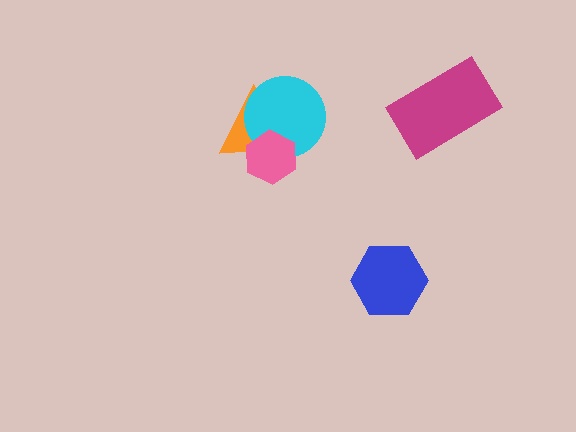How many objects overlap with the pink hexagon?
2 objects overlap with the pink hexagon.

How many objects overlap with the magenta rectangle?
0 objects overlap with the magenta rectangle.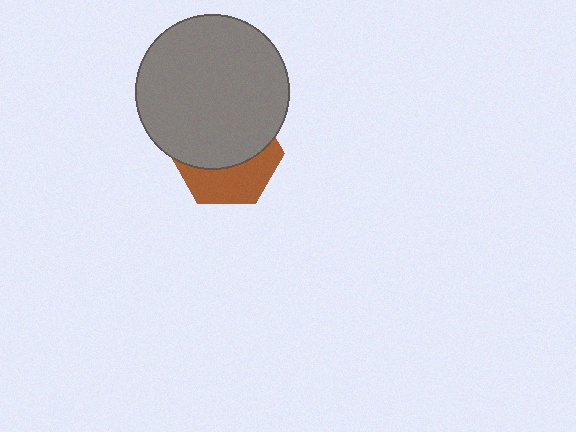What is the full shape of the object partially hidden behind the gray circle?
The partially hidden object is a brown hexagon.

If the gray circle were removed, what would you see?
You would see the complete brown hexagon.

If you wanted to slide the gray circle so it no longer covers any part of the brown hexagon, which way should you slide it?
Slide it up — that is the most direct way to separate the two shapes.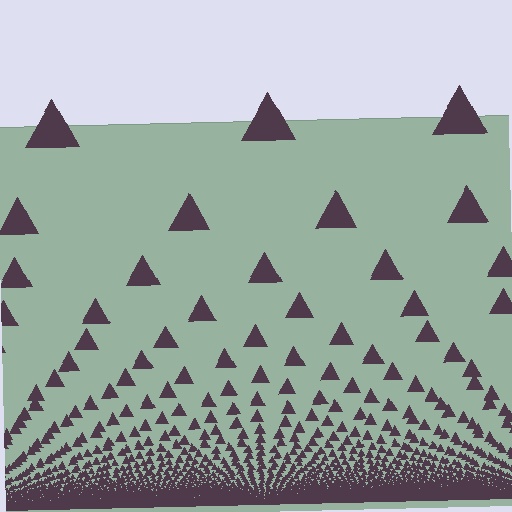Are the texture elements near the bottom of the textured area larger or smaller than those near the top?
Smaller. The gradient is inverted — elements near the bottom are smaller and denser.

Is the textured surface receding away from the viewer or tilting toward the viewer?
The surface appears to tilt toward the viewer. Texture elements get larger and sparser toward the top.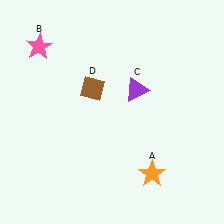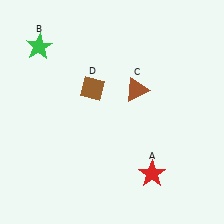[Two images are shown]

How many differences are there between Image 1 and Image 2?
There are 3 differences between the two images.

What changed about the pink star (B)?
In Image 1, B is pink. In Image 2, it changed to green.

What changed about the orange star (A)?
In Image 1, A is orange. In Image 2, it changed to red.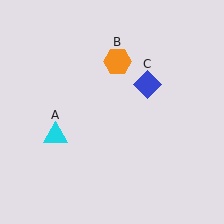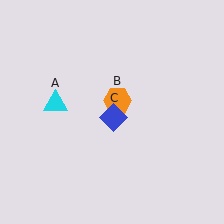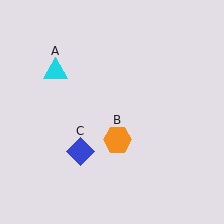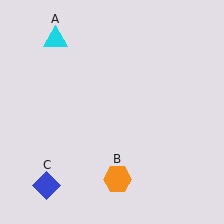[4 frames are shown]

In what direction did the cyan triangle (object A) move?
The cyan triangle (object A) moved up.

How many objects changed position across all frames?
3 objects changed position: cyan triangle (object A), orange hexagon (object B), blue diamond (object C).